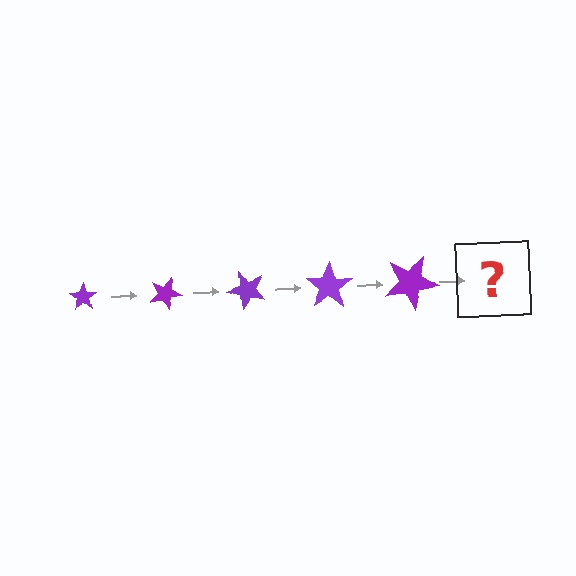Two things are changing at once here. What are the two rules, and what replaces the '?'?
The two rules are that the star grows larger each step and it rotates 25 degrees each step. The '?' should be a star, larger than the previous one and rotated 125 degrees from the start.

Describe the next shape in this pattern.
It should be a star, larger than the previous one and rotated 125 degrees from the start.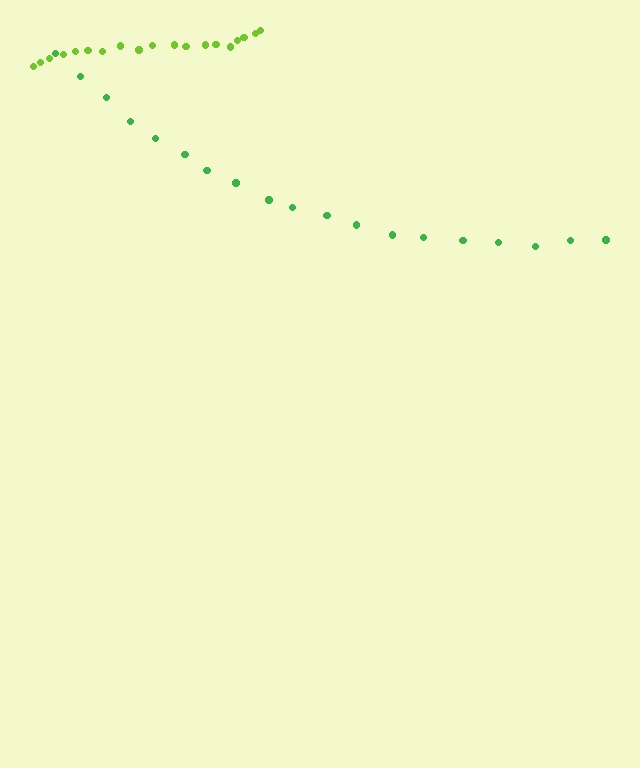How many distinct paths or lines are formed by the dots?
There are 2 distinct paths.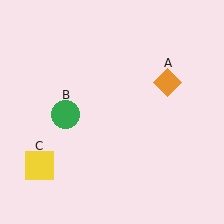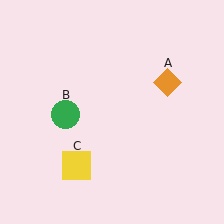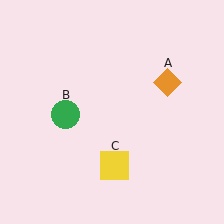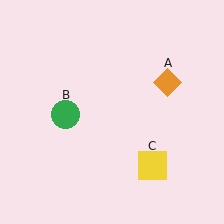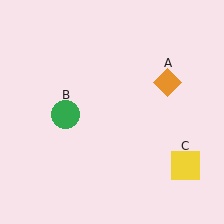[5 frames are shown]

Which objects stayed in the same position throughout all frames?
Orange diamond (object A) and green circle (object B) remained stationary.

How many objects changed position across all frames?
1 object changed position: yellow square (object C).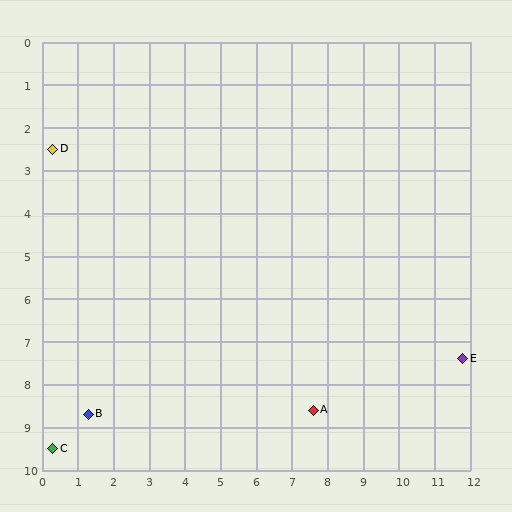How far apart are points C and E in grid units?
Points C and E are about 11.7 grid units apart.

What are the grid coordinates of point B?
Point B is at approximately (1.3, 8.7).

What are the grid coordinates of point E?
Point E is at approximately (11.8, 7.4).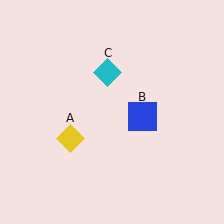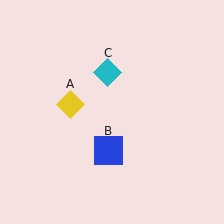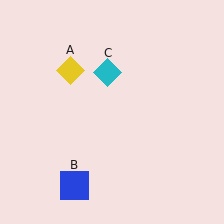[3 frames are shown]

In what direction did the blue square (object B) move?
The blue square (object B) moved down and to the left.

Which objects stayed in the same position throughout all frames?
Cyan diamond (object C) remained stationary.